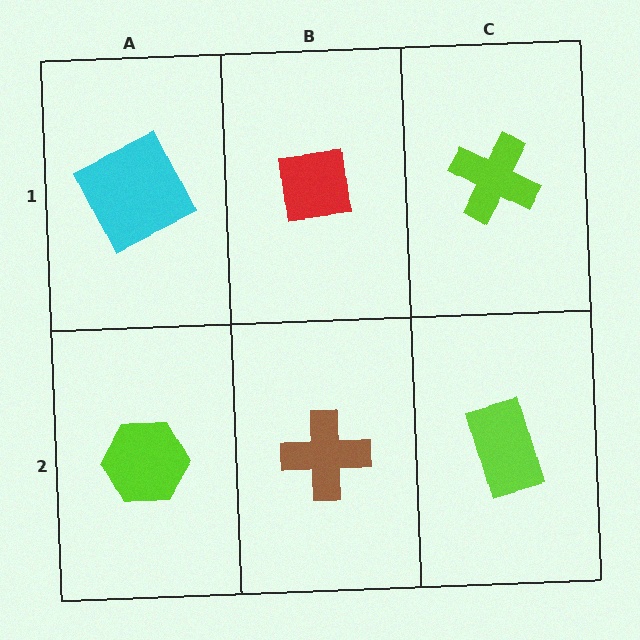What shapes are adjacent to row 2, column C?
A lime cross (row 1, column C), a brown cross (row 2, column B).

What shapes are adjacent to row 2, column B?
A red square (row 1, column B), a lime hexagon (row 2, column A), a lime rectangle (row 2, column C).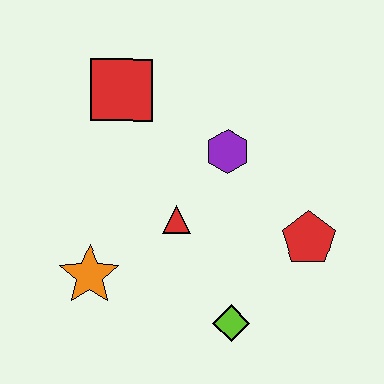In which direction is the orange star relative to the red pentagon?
The orange star is to the left of the red pentagon.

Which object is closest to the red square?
The purple hexagon is closest to the red square.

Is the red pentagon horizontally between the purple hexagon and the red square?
No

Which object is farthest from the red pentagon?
The red square is farthest from the red pentagon.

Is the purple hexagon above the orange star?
Yes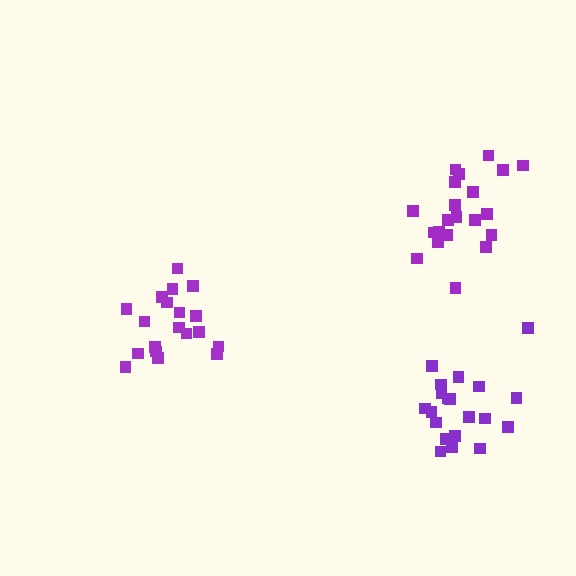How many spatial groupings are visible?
There are 3 spatial groupings.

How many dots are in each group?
Group 1: 19 dots, Group 2: 20 dots, Group 3: 21 dots (60 total).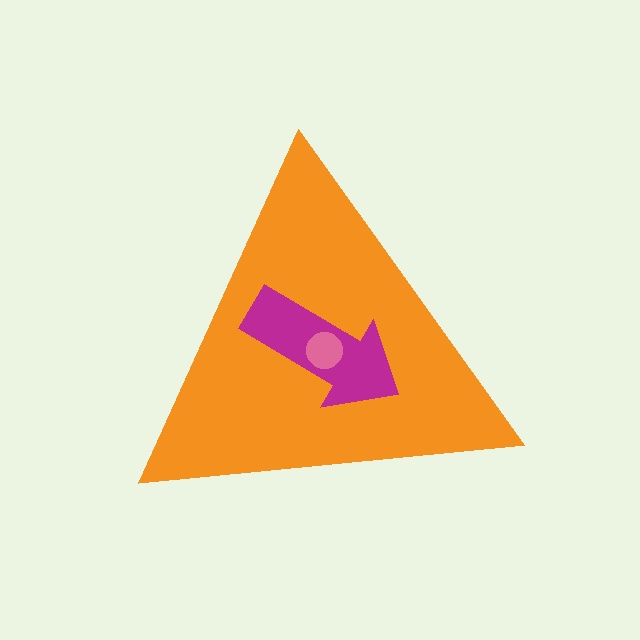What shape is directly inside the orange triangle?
The magenta arrow.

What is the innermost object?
The pink circle.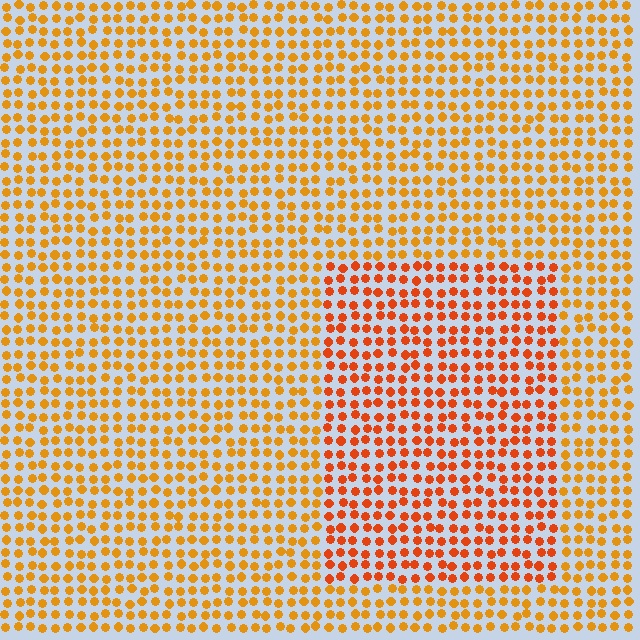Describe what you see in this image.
The image is filled with small orange elements in a uniform arrangement. A rectangle-shaped region is visible where the elements are tinted to a slightly different hue, forming a subtle color boundary.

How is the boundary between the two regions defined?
The boundary is defined purely by a slight shift in hue (about 23 degrees). Spacing, size, and orientation are identical on both sides.